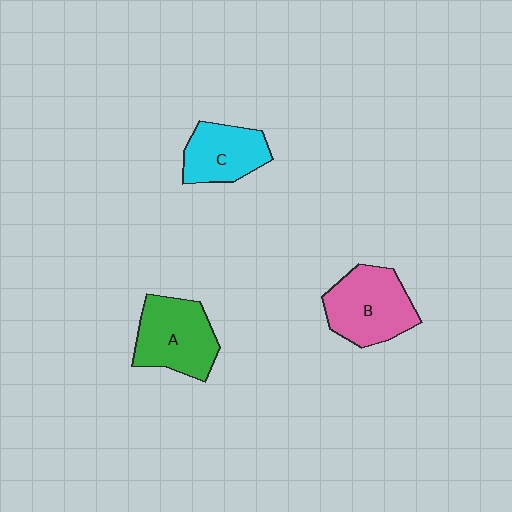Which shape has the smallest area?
Shape C (cyan).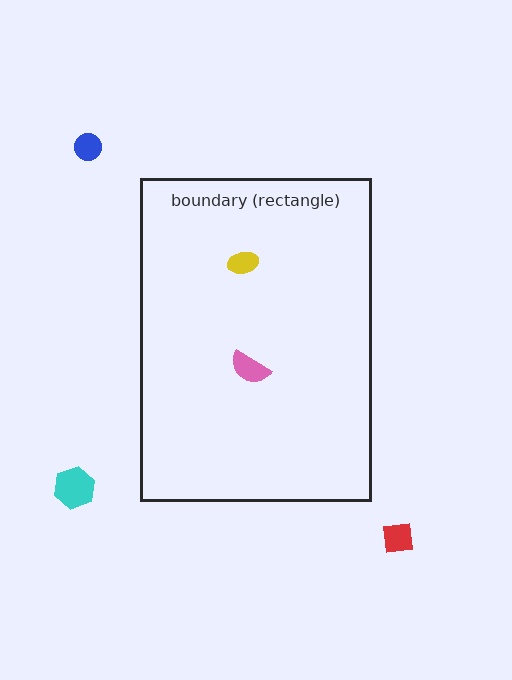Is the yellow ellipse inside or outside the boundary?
Inside.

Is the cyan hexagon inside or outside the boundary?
Outside.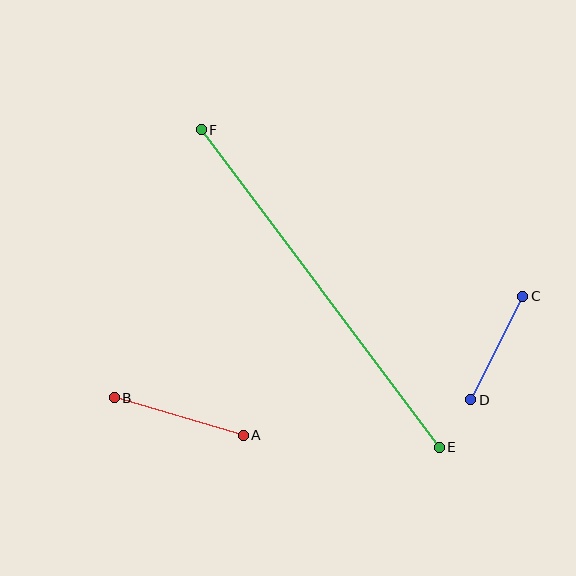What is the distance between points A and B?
The distance is approximately 134 pixels.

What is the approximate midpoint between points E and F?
The midpoint is at approximately (320, 288) pixels.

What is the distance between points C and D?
The distance is approximately 116 pixels.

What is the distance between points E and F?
The distance is approximately 397 pixels.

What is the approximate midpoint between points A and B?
The midpoint is at approximately (179, 416) pixels.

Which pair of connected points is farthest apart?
Points E and F are farthest apart.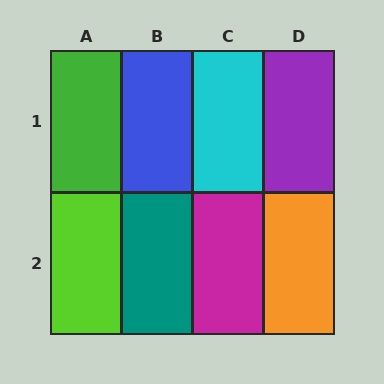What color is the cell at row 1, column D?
Purple.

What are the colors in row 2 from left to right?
Lime, teal, magenta, orange.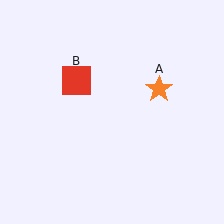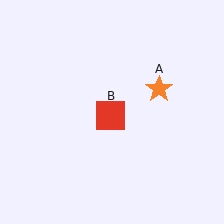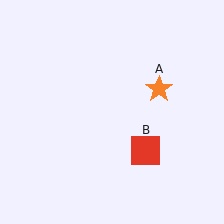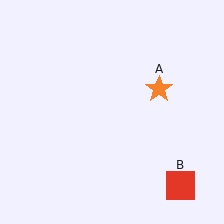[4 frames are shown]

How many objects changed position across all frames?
1 object changed position: red square (object B).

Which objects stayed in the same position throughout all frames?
Orange star (object A) remained stationary.